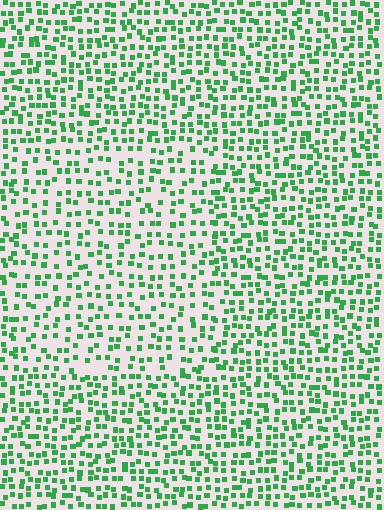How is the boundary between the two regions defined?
The boundary is defined by a change in element density (approximately 1.5x ratio). All elements are the same color, size, and shape.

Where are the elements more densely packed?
The elements are more densely packed outside the rectangle boundary.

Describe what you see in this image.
The image contains small green elements arranged at two different densities. A rectangle-shaped region is visible where the elements are less densely packed than the surrounding area.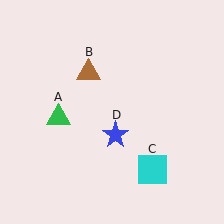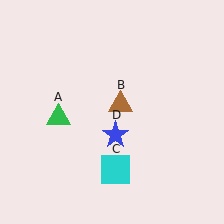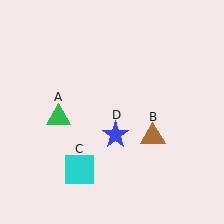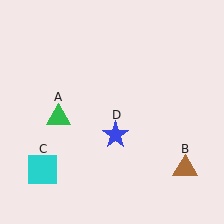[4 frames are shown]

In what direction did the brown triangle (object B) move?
The brown triangle (object B) moved down and to the right.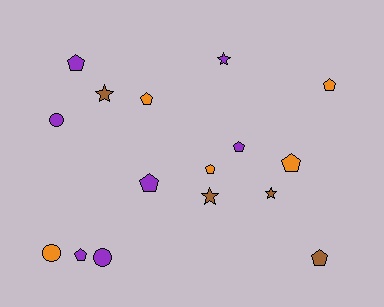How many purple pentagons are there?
There are 4 purple pentagons.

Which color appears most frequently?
Purple, with 7 objects.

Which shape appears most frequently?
Pentagon, with 9 objects.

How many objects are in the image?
There are 16 objects.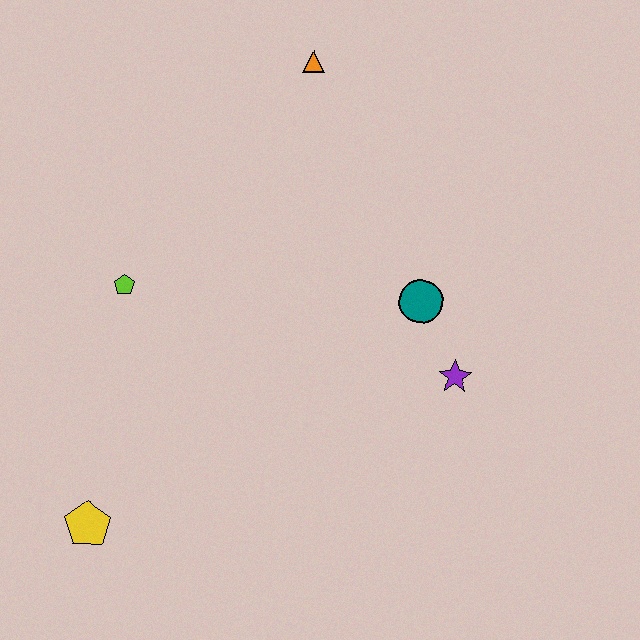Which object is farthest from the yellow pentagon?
The orange triangle is farthest from the yellow pentagon.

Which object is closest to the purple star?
The teal circle is closest to the purple star.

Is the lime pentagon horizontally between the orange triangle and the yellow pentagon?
Yes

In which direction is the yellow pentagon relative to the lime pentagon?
The yellow pentagon is below the lime pentagon.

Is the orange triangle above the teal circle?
Yes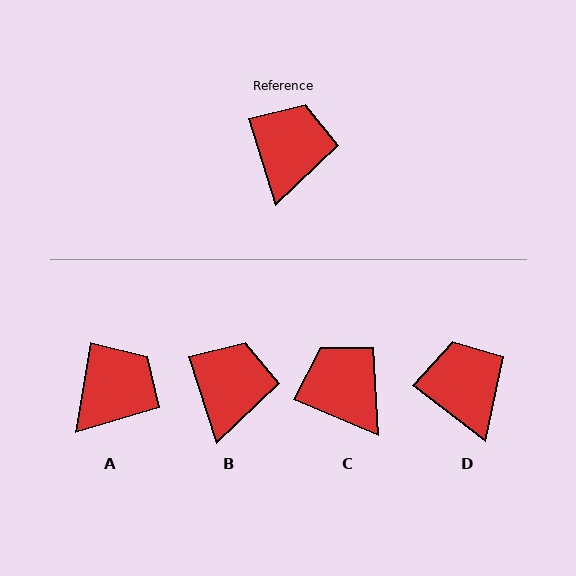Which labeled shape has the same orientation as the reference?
B.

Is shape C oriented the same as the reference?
No, it is off by about 49 degrees.